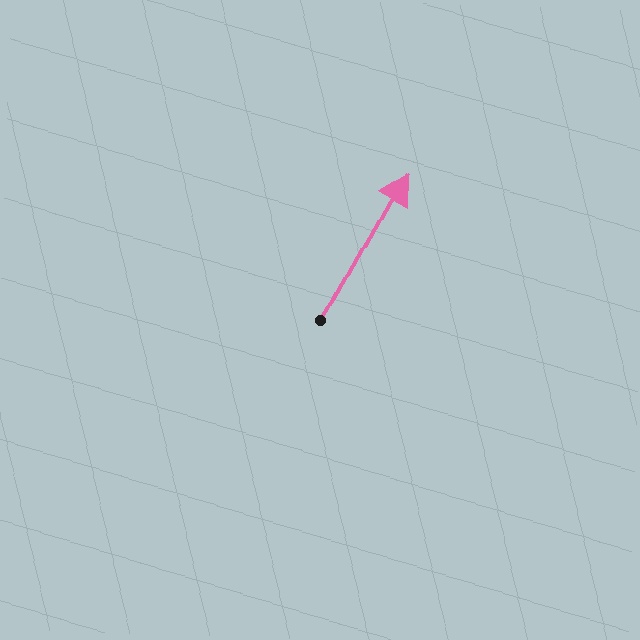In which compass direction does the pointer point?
Northeast.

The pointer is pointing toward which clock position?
Roughly 1 o'clock.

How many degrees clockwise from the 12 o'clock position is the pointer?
Approximately 29 degrees.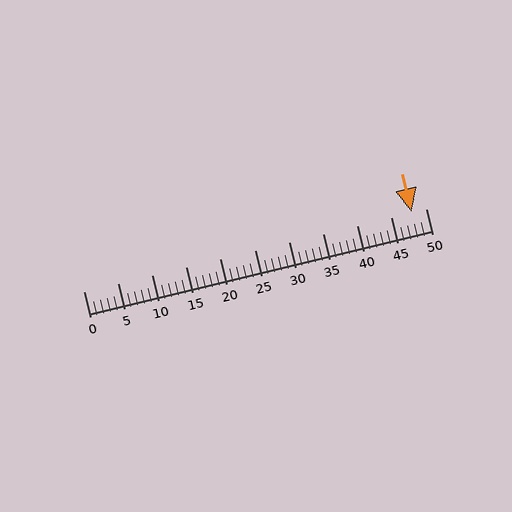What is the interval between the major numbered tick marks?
The major tick marks are spaced 5 units apart.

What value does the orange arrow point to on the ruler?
The orange arrow points to approximately 48.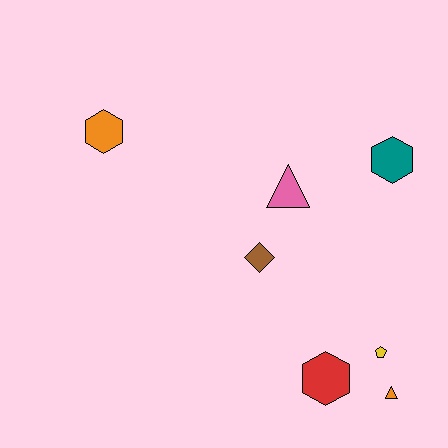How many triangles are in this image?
There are 2 triangles.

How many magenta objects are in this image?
There are no magenta objects.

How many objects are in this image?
There are 7 objects.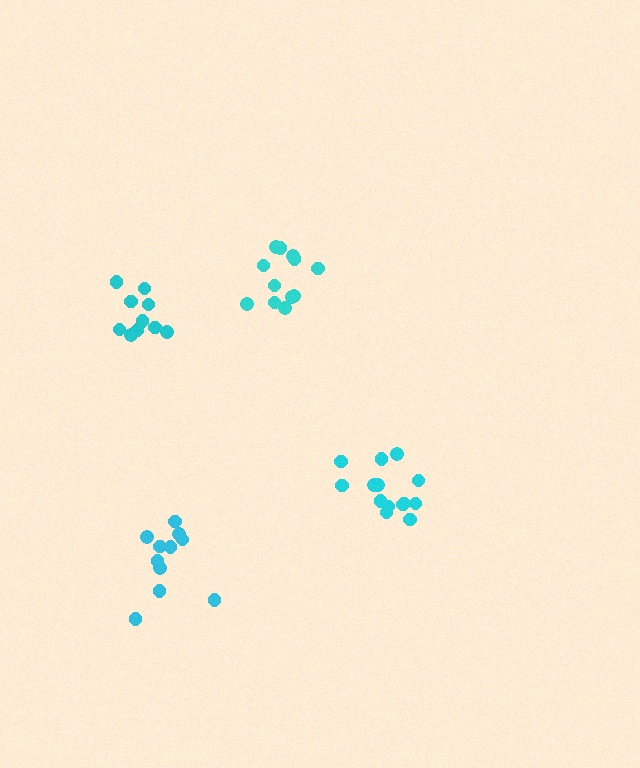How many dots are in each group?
Group 1: 12 dots, Group 2: 14 dots, Group 3: 10 dots, Group 4: 11 dots (47 total).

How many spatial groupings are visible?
There are 4 spatial groupings.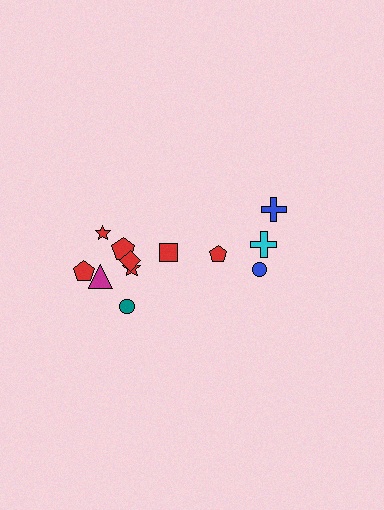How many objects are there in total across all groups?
There are 12 objects.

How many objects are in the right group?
There are 4 objects.